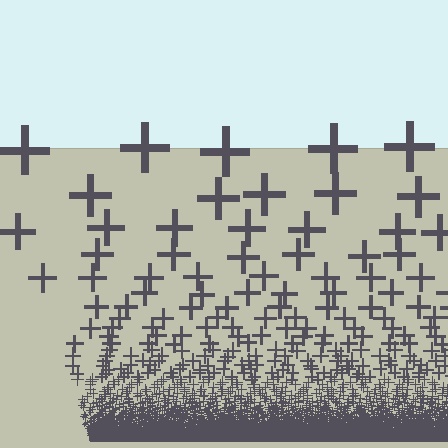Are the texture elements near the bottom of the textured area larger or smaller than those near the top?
Smaller. The gradient is inverted — elements near the bottom are smaller and denser.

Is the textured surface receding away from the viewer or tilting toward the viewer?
The surface appears to tilt toward the viewer. Texture elements get larger and sparser toward the top.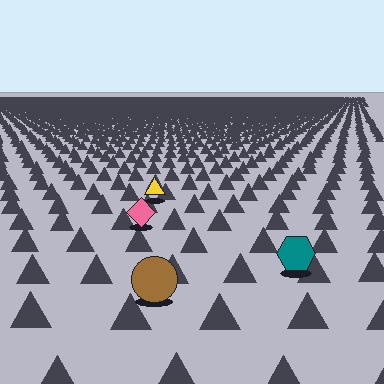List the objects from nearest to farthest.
From nearest to farthest: the brown circle, the teal hexagon, the pink diamond, the yellow triangle.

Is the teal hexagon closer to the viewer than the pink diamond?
Yes. The teal hexagon is closer — you can tell from the texture gradient: the ground texture is coarser near it.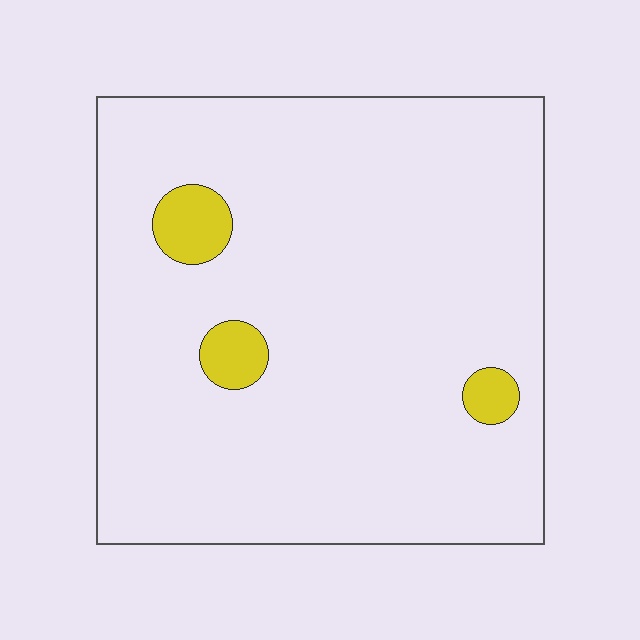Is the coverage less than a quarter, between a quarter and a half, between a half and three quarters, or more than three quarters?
Less than a quarter.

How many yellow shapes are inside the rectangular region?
3.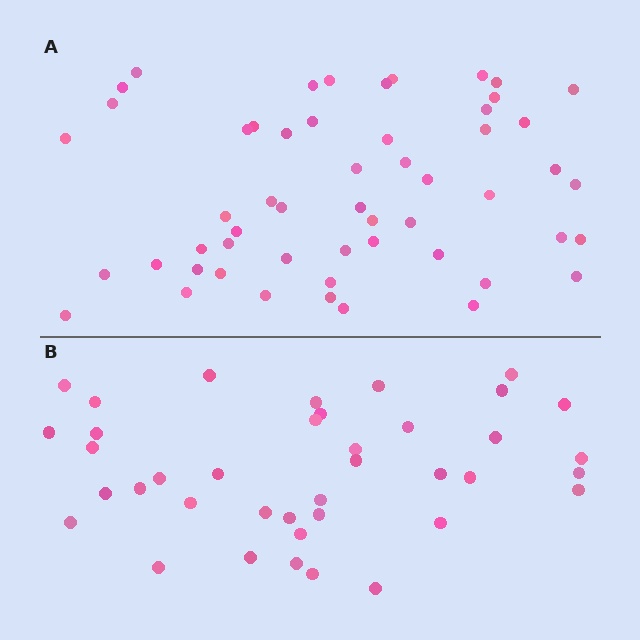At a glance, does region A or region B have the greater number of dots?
Region A (the top region) has more dots.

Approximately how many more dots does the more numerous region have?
Region A has approximately 15 more dots than region B.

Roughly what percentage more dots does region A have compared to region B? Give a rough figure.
About 40% more.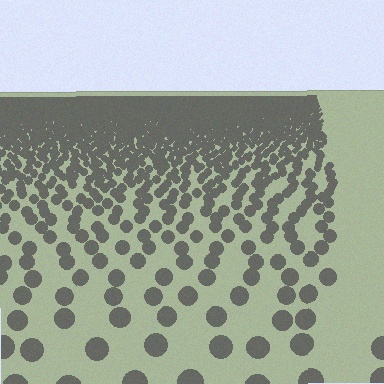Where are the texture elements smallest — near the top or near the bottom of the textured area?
Near the top.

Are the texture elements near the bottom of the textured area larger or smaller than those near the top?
Larger. Near the bottom, elements are closer to the viewer and appear at a bigger on-screen size.